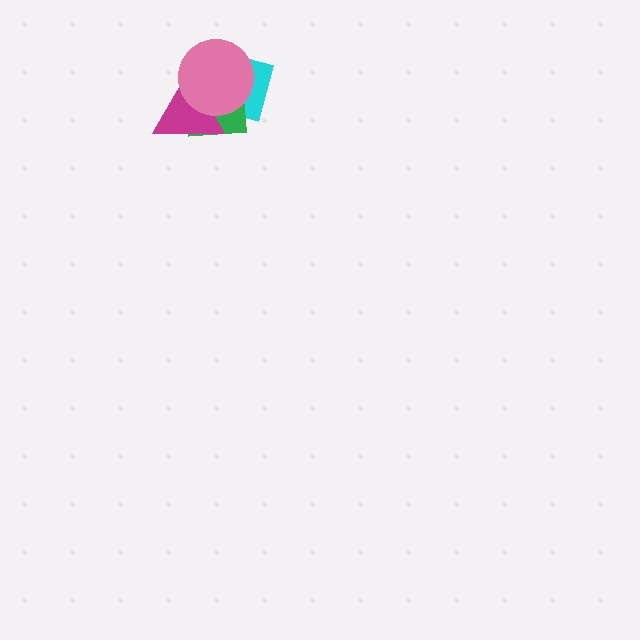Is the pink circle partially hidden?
No, no other shape covers it.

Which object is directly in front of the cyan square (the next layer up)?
The green square is directly in front of the cyan square.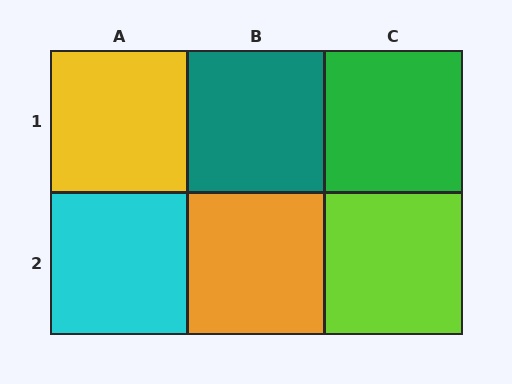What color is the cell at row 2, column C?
Lime.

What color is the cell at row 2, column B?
Orange.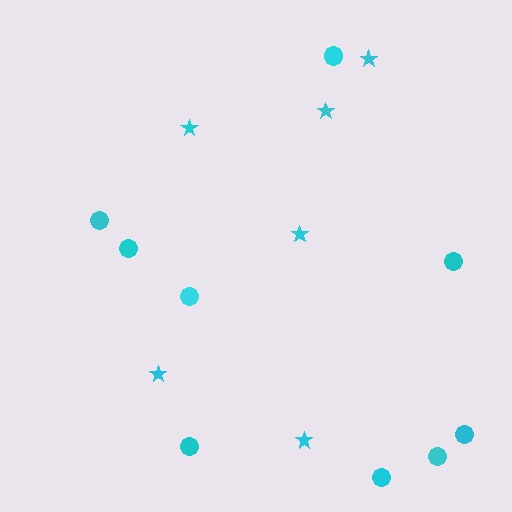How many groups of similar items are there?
There are 2 groups: one group of stars (6) and one group of circles (9).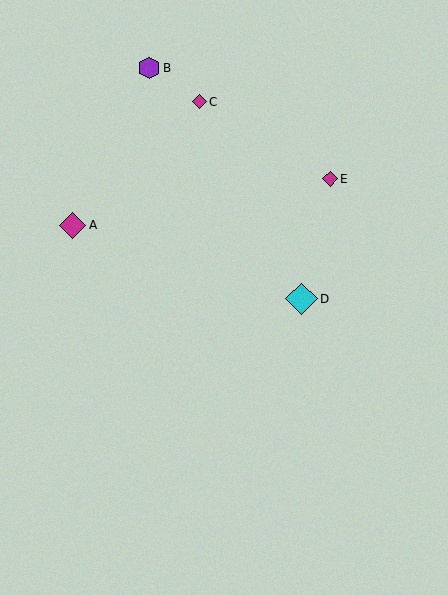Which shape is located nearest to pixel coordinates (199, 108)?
The magenta diamond (labeled C) at (199, 102) is nearest to that location.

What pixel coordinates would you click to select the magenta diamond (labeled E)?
Click at (330, 179) to select the magenta diamond E.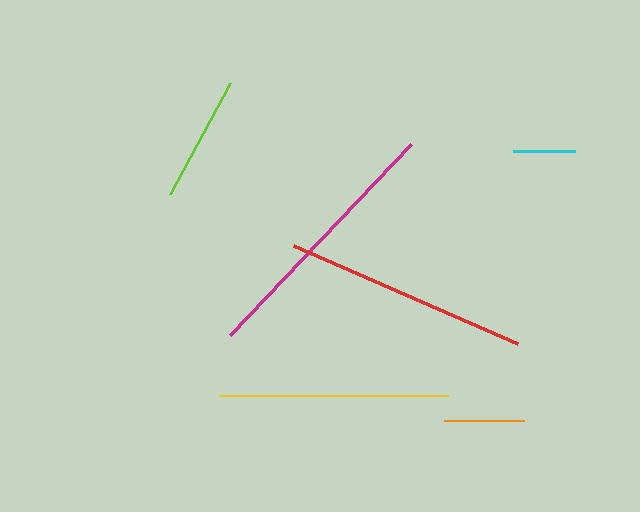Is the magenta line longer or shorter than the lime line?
The magenta line is longer than the lime line.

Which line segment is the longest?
The magenta line is the longest at approximately 263 pixels.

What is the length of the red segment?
The red segment is approximately 244 pixels long.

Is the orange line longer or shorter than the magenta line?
The magenta line is longer than the orange line.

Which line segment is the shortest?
The cyan line is the shortest at approximately 61 pixels.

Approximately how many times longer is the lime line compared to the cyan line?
The lime line is approximately 2.1 times the length of the cyan line.